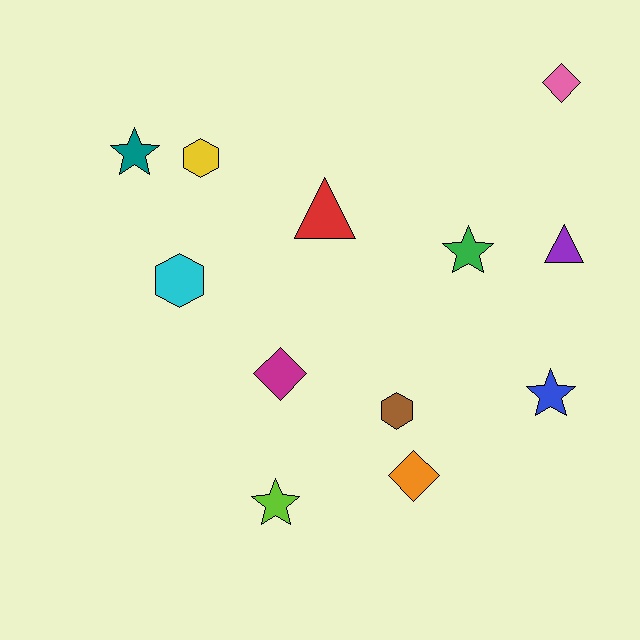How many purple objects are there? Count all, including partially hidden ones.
There is 1 purple object.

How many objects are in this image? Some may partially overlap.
There are 12 objects.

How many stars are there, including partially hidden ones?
There are 4 stars.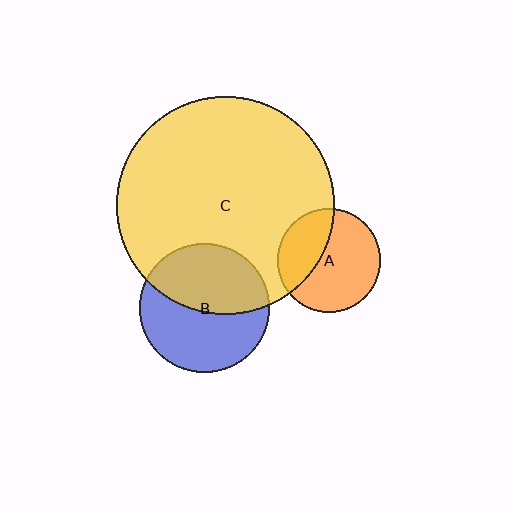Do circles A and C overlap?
Yes.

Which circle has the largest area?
Circle C (yellow).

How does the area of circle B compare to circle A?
Approximately 1.6 times.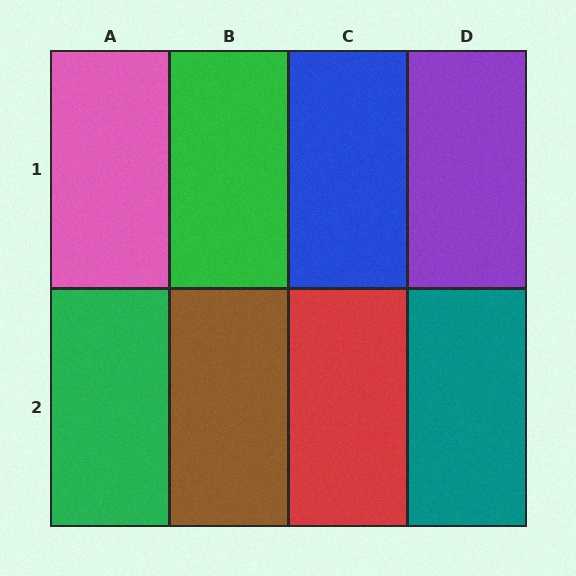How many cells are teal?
1 cell is teal.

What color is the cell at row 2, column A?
Green.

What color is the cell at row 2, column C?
Red.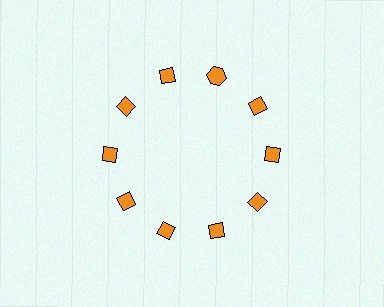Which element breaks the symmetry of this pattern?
The orange hexagon at roughly the 1 o'clock position breaks the symmetry. All other shapes are orange diamonds.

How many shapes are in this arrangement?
There are 10 shapes arranged in a ring pattern.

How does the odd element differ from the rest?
It has a different shape: hexagon instead of diamond.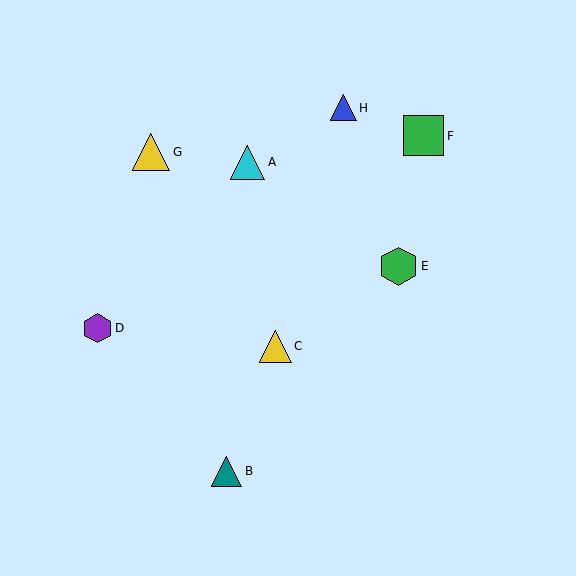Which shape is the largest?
The green square (labeled F) is the largest.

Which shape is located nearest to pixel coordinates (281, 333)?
The yellow triangle (labeled C) at (276, 346) is nearest to that location.